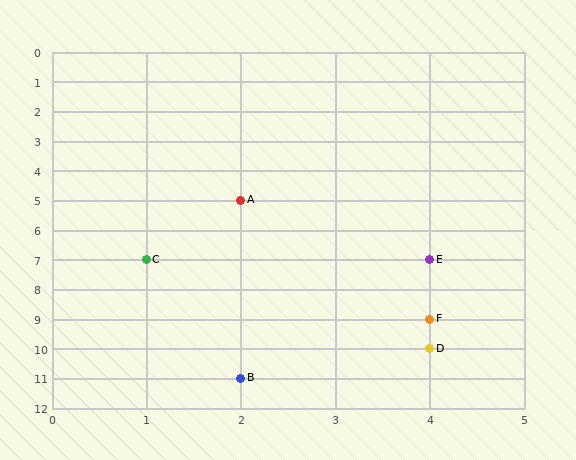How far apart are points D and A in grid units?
Points D and A are 2 columns and 5 rows apart (about 5.4 grid units diagonally).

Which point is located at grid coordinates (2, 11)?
Point B is at (2, 11).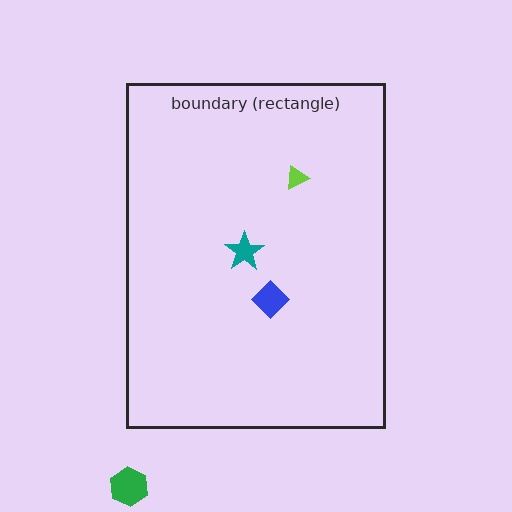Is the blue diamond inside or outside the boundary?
Inside.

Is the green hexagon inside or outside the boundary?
Outside.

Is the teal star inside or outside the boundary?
Inside.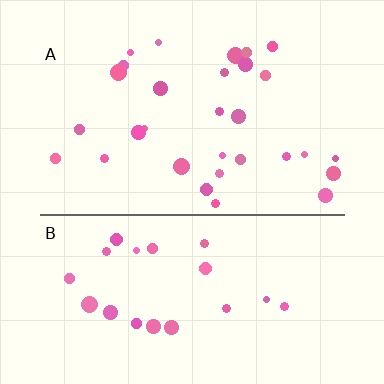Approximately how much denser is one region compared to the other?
Approximately 1.4× — region A over region B.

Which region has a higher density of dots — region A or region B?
A (the top).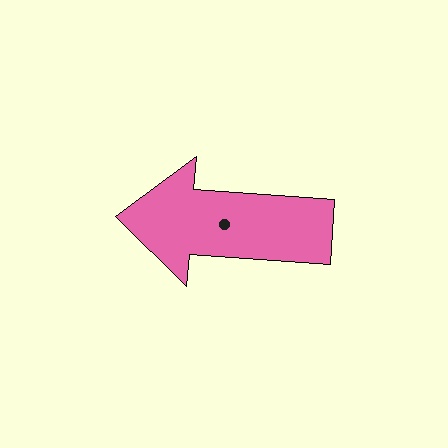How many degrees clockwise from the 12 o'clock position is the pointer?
Approximately 274 degrees.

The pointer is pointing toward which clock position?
Roughly 9 o'clock.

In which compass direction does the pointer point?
West.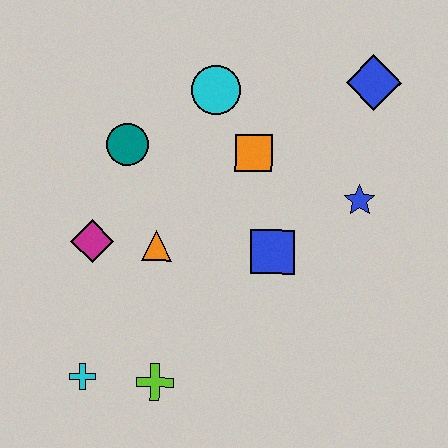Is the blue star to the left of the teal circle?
No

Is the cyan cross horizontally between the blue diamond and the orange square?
No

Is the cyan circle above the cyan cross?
Yes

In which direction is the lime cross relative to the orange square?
The lime cross is below the orange square.